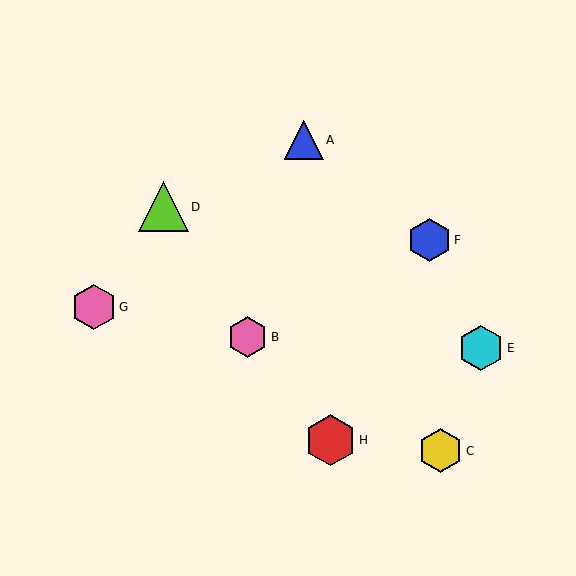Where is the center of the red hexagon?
The center of the red hexagon is at (331, 440).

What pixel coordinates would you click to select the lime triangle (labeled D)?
Click at (163, 207) to select the lime triangle D.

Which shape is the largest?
The red hexagon (labeled H) is the largest.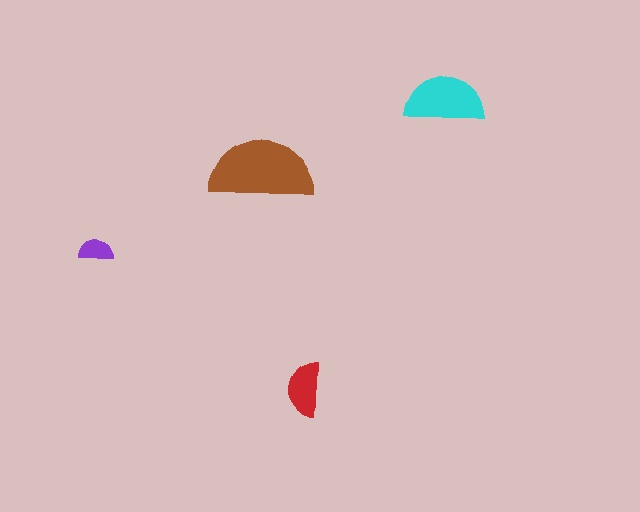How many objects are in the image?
There are 4 objects in the image.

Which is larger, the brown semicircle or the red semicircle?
The brown one.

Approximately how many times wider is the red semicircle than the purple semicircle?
About 1.5 times wider.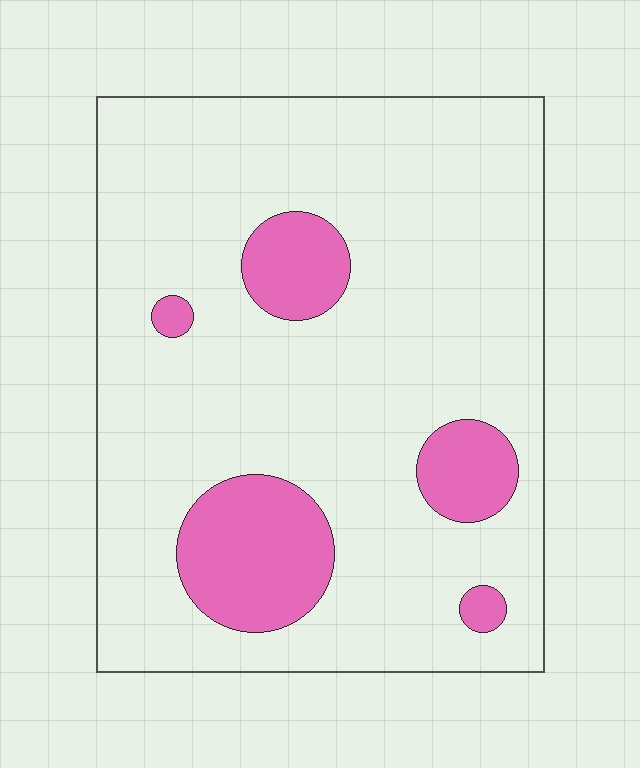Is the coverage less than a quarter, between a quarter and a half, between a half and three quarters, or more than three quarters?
Less than a quarter.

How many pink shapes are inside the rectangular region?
5.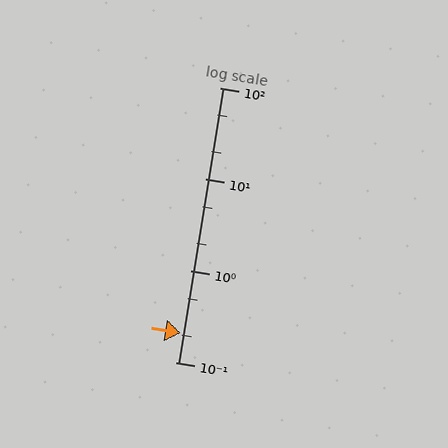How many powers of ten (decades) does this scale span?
The scale spans 3 decades, from 0.1 to 100.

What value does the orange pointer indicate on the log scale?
The pointer indicates approximately 0.21.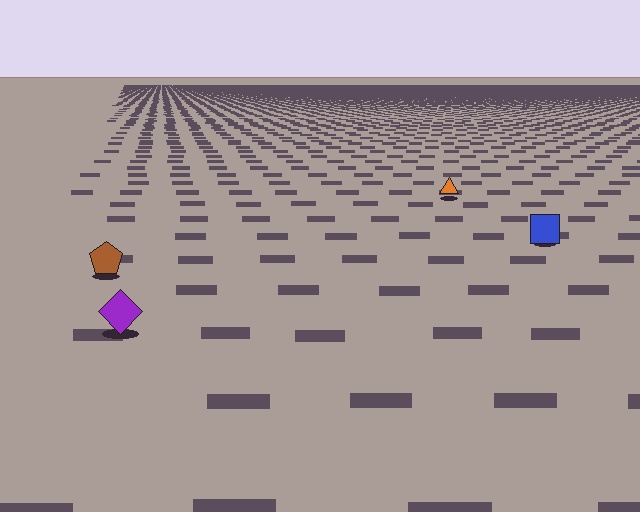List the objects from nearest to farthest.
From nearest to farthest: the purple diamond, the brown pentagon, the blue square, the orange triangle.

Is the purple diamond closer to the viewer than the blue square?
Yes. The purple diamond is closer — you can tell from the texture gradient: the ground texture is coarser near it.